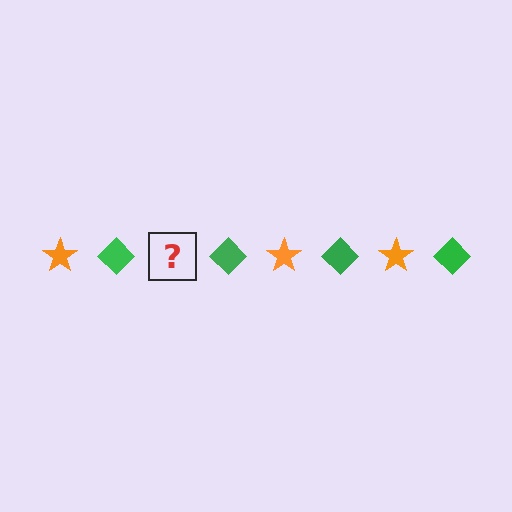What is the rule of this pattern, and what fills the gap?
The rule is that the pattern alternates between orange star and green diamond. The gap should be filled with an orange star.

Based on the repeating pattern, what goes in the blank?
The blank should be an orange star.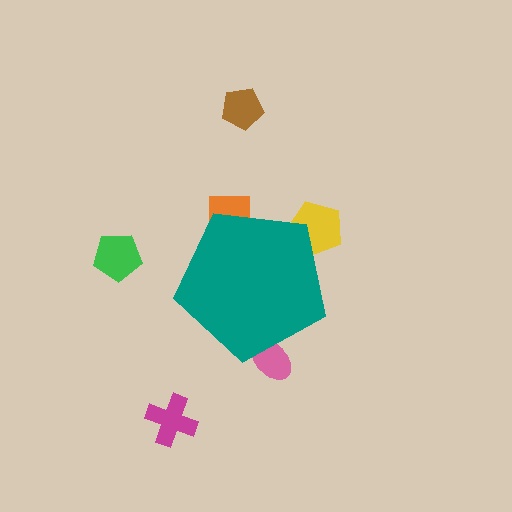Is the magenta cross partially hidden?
No, the magenta cross is fully visible.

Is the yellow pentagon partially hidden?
Yes, the yellow pentagon is partially hidden behind the teal pentagon.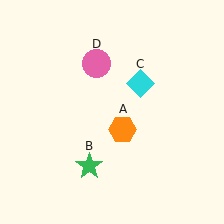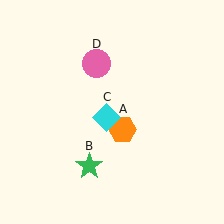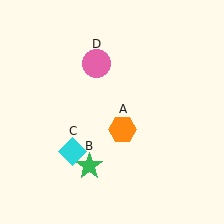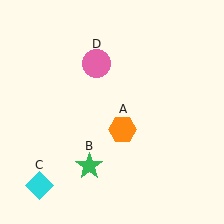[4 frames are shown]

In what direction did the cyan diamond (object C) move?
The cyan diamond (object C) moved down and to the left.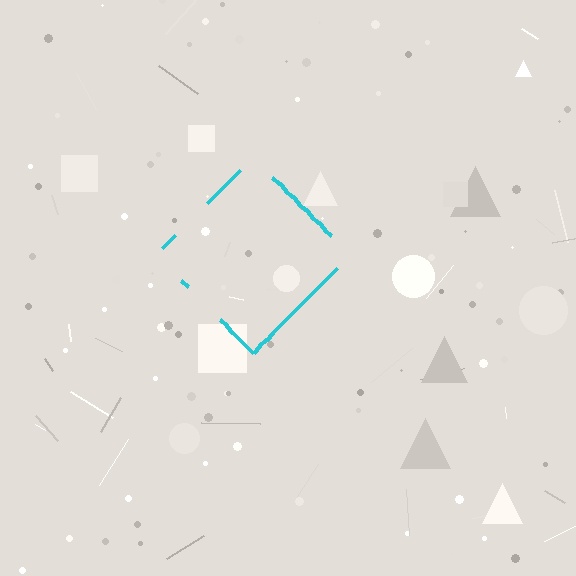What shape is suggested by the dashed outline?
The dashed outline suggests a diamond.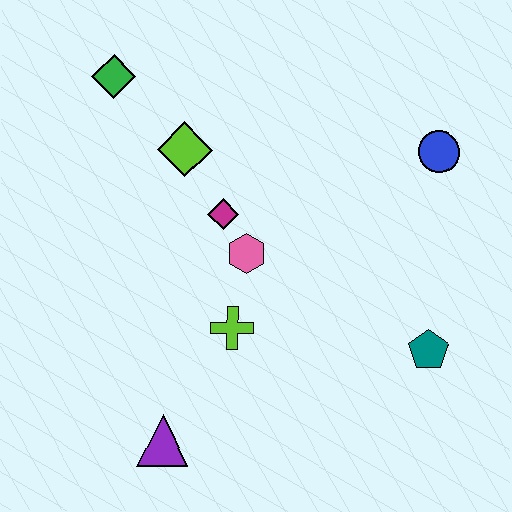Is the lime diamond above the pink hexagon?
Yes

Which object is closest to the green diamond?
The lime diamond is closest to the green diamond.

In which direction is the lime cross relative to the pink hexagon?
The lime cross is below the pink hexagon.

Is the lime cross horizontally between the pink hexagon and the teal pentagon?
No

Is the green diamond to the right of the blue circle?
No